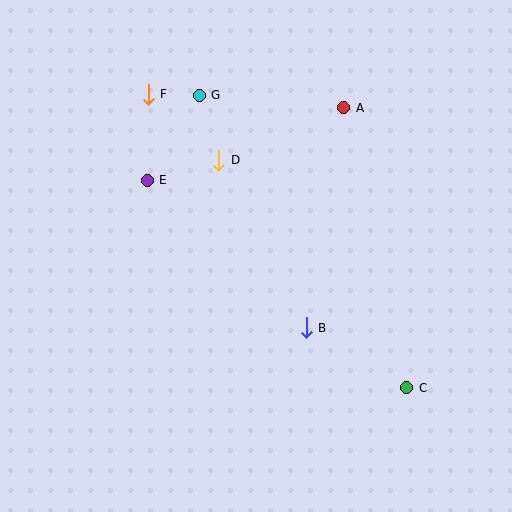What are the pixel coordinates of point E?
Point E is at (147, 180).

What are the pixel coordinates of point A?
Point A is at (344, 108).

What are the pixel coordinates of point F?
Point F is at (148, 94).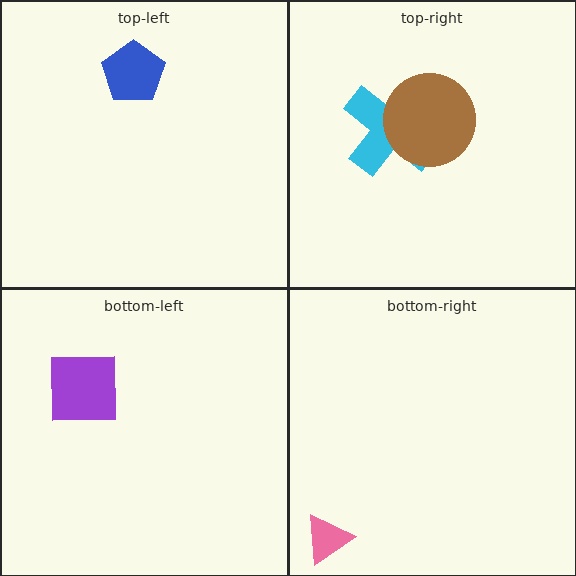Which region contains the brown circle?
The top-right region.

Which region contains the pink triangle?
The bottom-right region.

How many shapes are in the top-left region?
1.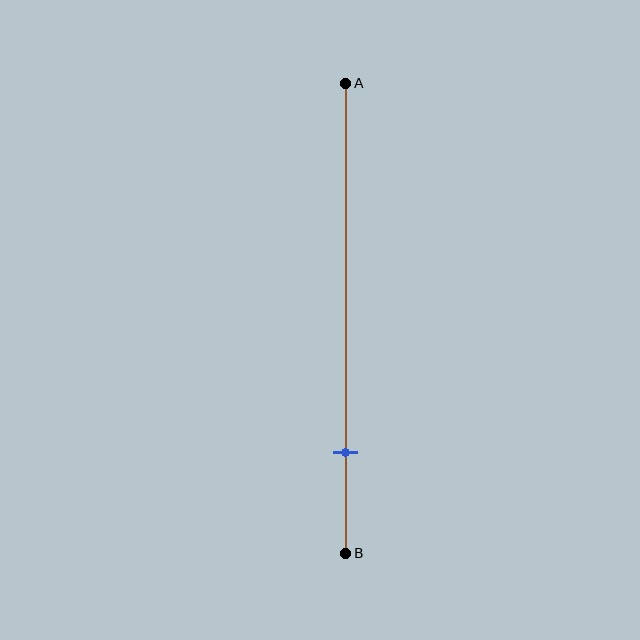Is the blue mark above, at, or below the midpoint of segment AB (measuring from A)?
The blue mark is below the midpoint of segment AB.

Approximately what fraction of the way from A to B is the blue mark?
The blue mark is approximately 80% of the way from A to B.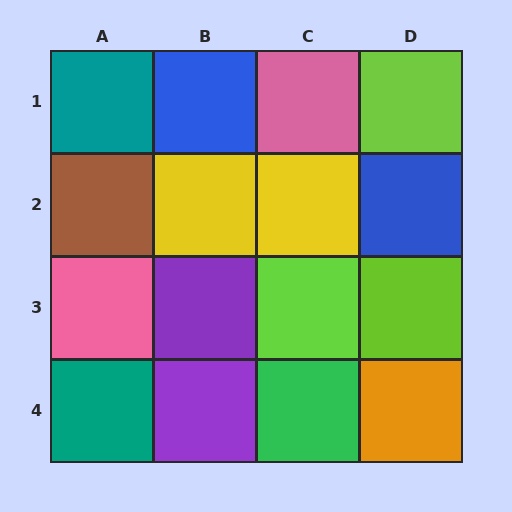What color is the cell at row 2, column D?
Blue.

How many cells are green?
1 cell is green.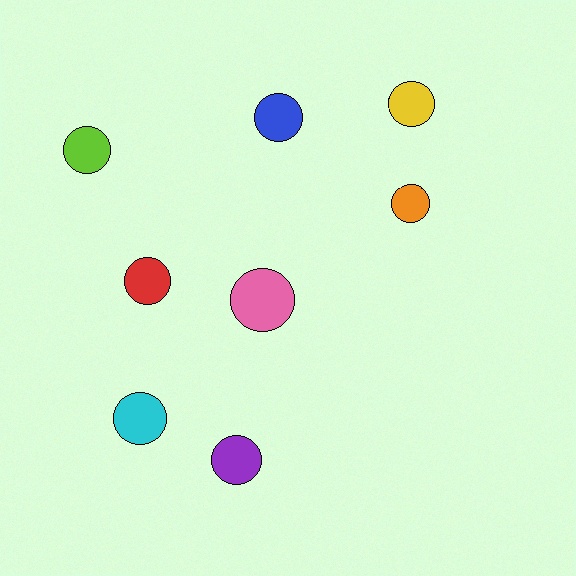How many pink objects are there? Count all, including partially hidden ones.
There is 1 pink object.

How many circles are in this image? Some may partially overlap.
There are 8 circles.